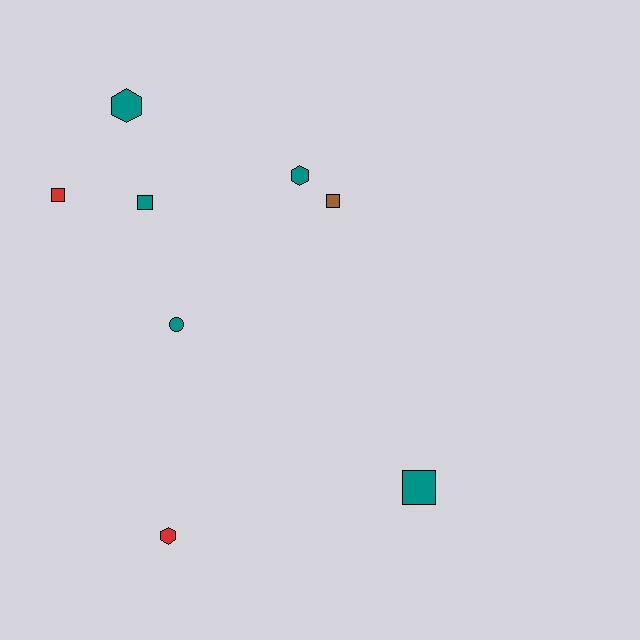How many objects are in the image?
There are 8 objects.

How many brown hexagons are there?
There are no brown hexagons.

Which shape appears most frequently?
Square, with 4 objects.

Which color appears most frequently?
Teal, with 5 objects.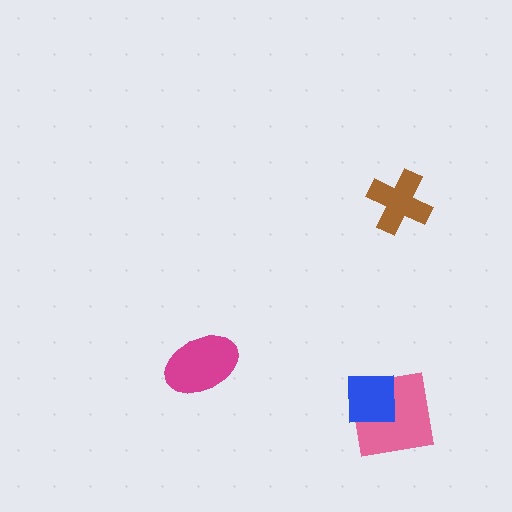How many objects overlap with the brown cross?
0 objects overlap with the brown cross.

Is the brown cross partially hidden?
No, no other shape covers it.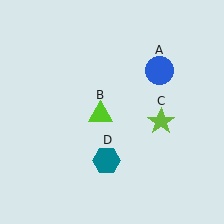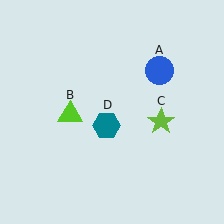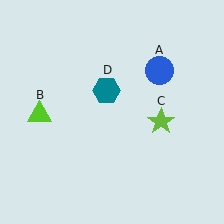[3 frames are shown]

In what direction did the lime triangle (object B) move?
The lime triangle (object B) moved left.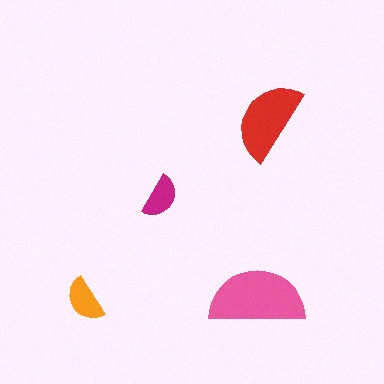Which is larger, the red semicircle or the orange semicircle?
The red one.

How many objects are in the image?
There are 4 objects in the image.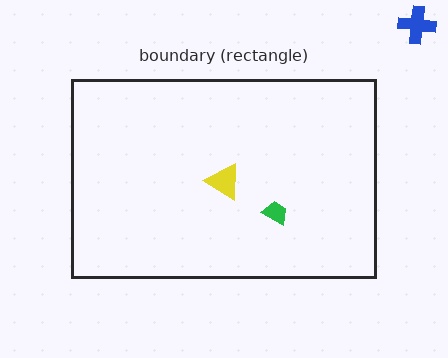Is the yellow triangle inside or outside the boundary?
Inside.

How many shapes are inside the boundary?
2 inside, 1 outside.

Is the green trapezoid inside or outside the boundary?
Inside.